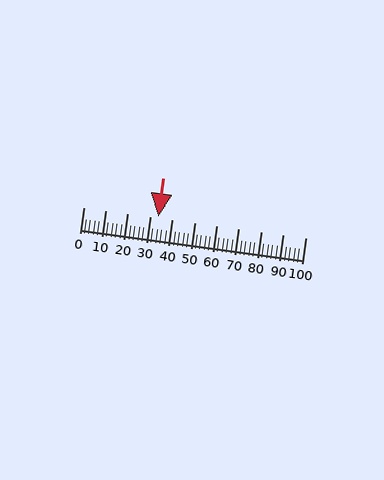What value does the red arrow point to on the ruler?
The red arrow points to approximately 34.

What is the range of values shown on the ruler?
The ruler shows values from 0 to 100.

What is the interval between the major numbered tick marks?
The major tick marks are spaced 10 units apart.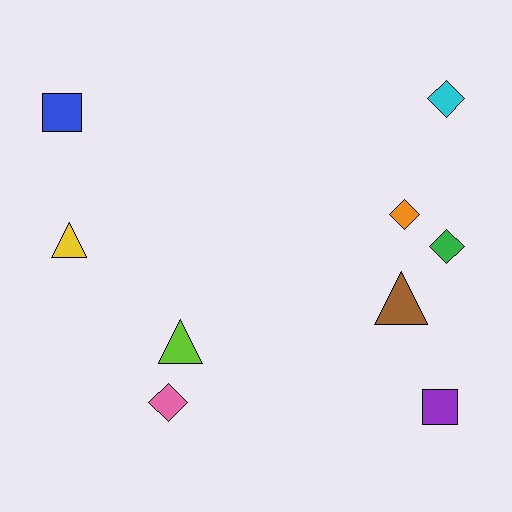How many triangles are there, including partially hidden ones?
There are 3 triangles.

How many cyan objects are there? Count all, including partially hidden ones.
There is 1 cyan object.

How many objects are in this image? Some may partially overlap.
There are 9 objects.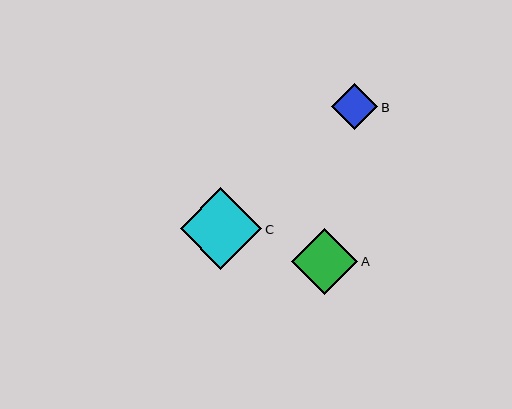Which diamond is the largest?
Diamond C is the largest with a size of approximately 82 pixels.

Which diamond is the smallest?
Diamond B is the smallest with a size of approximately 46 pixels.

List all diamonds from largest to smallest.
From largest to smallest: C, A, B.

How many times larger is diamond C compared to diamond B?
Diamond C is approximately 1.8 times the size of diamond B.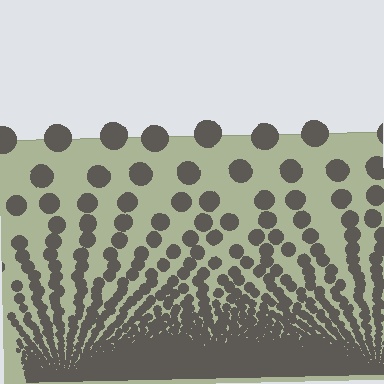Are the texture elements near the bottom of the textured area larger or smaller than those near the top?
Smaller. The gradient is inverted — elements near the bottom are smaller and denser.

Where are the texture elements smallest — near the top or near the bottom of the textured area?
Near the bottom.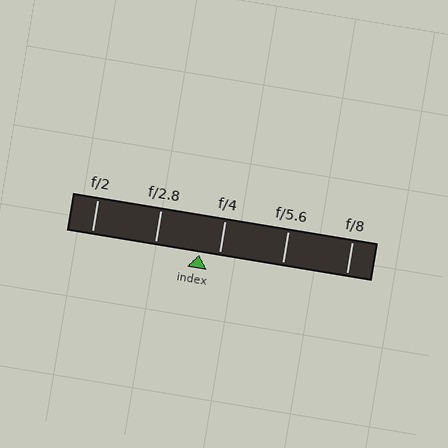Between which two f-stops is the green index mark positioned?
The index mark is between f/2.8 and f/4.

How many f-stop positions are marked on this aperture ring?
There are 5 f-stop positions marked.